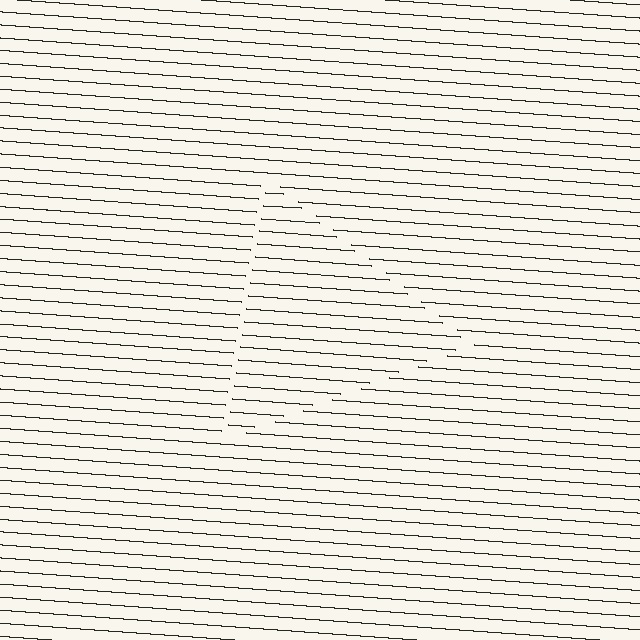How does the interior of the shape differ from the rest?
The interior of the shape contains the same grating, shifted by half a period — the contour is defined by the phase discontinuity where line-ends from the inner and outer gratings abut.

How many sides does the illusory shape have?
3 sides — the line-ends trace a triangle.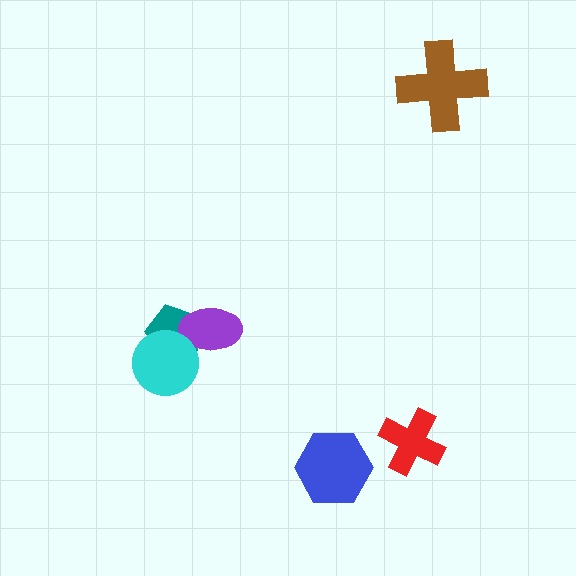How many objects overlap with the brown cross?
0 objects overlap with the brown cross.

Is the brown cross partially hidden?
No, no other shape covers it.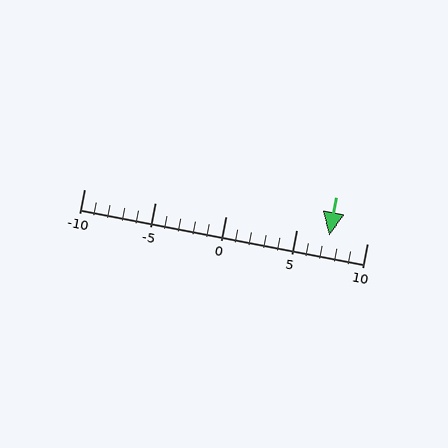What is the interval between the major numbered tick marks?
The major tick marks are spaced 5 units apart.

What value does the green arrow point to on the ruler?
The green arrow points to approximately 7.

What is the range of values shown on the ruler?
The ruler shows values from -10 to 10.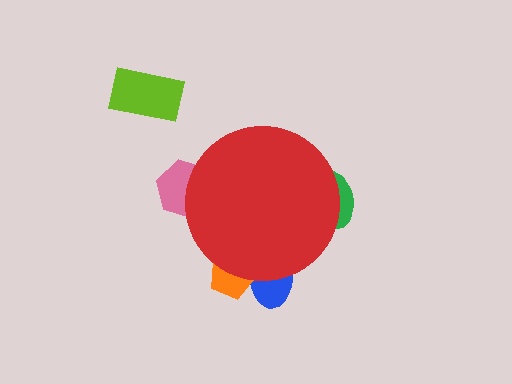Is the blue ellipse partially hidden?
Yes, the blue ellipse is partially hidden behind the red circle.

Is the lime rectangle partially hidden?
No, the lime rectangle is fully visible.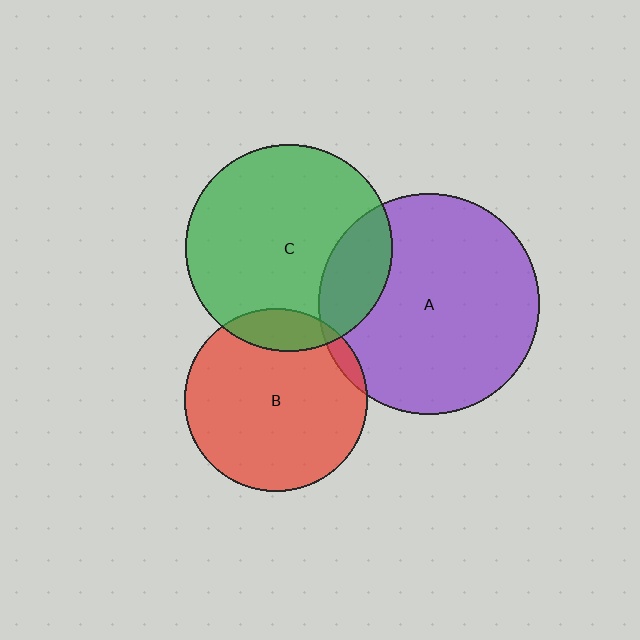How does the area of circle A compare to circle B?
Approximately 1.5 times.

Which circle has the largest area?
Circle A (purple).